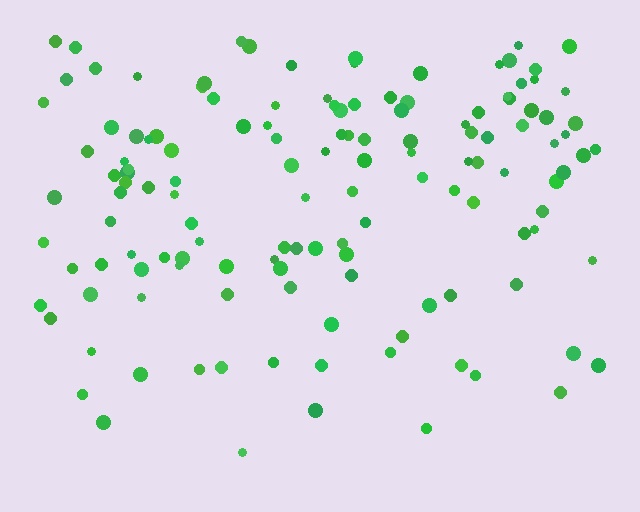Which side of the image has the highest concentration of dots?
The top.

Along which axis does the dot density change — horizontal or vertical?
Vertical.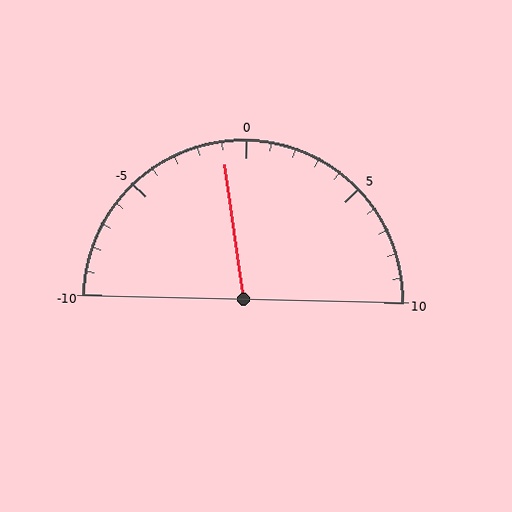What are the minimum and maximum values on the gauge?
The gauge ranges from -10 to 10.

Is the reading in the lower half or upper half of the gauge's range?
The reading is in the lower half of the range (-10 to 10).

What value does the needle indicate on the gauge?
The needle indicates approximately -1.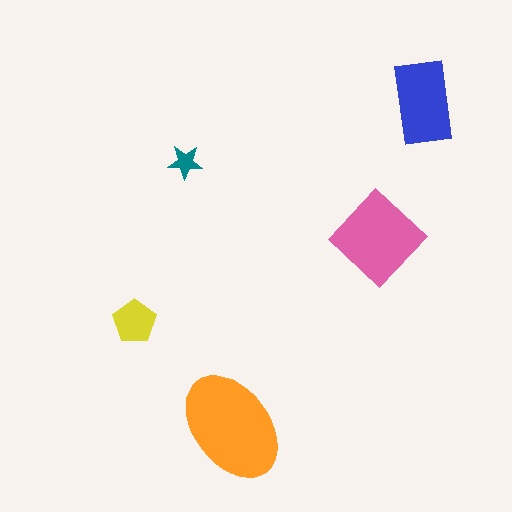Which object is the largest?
The orange ellipse.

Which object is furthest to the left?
The yellow pentagon is leftmost.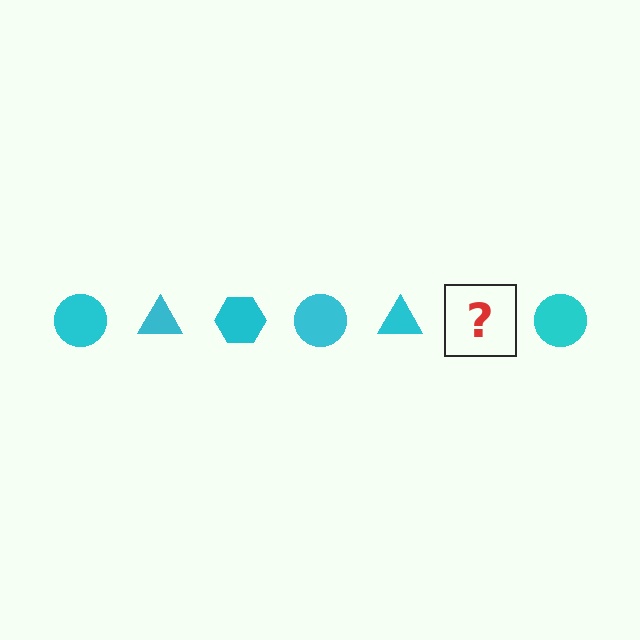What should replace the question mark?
The question mark should be replaced with a cyan hexagon.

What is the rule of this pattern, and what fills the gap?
The rule is that the pattern cycles through circle, triangle, hexagon shapes in cyan. The gap should be filled with a cyan hexagon.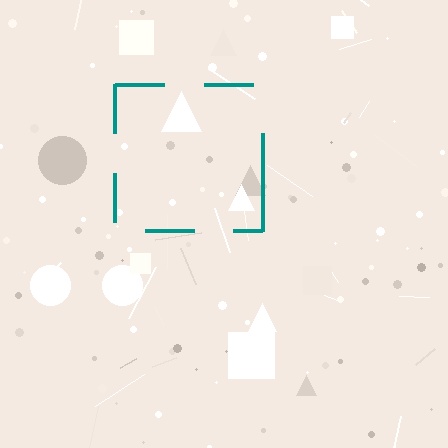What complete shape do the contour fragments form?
The contour fragments form a square.